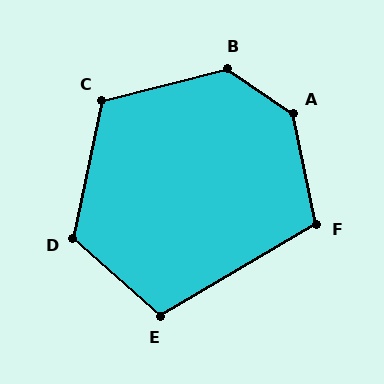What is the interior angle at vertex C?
Approximately 117 degrees (obtuse).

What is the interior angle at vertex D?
Approximately 119 degrees (obtuse).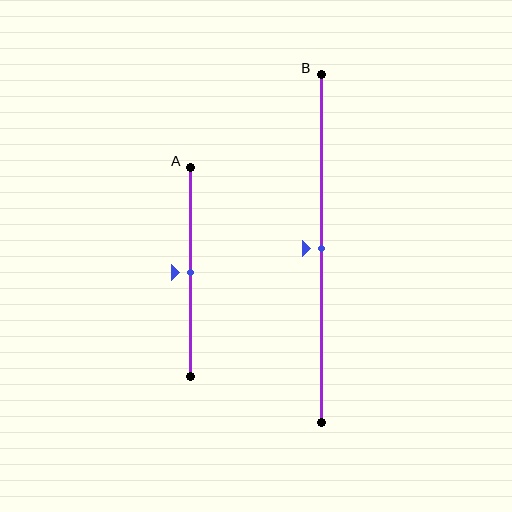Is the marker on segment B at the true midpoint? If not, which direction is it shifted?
Yes, the marker on segment B is at the true midpoint.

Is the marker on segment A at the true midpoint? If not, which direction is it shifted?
Yes, the marker on segment A is at the true midpoint.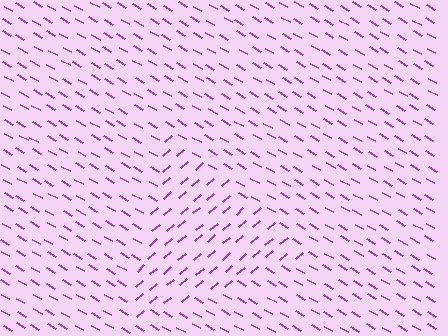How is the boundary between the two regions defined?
The boundary is defined purely by a change in line orientation (approximately 70 degrees difference). All lines are the same color and thickness.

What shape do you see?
I see a triangle.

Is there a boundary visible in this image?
Yes, there is a texture boundary formed by a change in line orientation.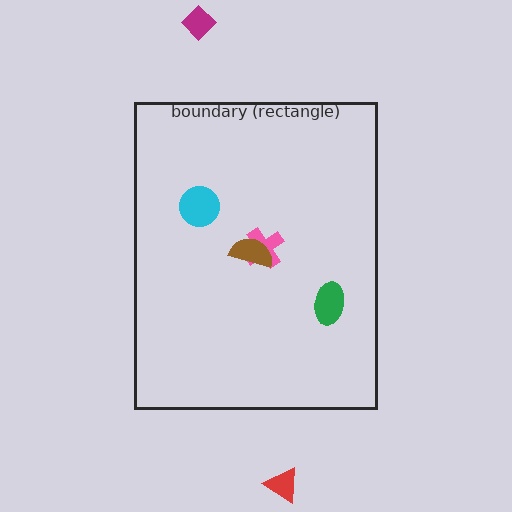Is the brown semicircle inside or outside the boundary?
Inside.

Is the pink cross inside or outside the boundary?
Inside.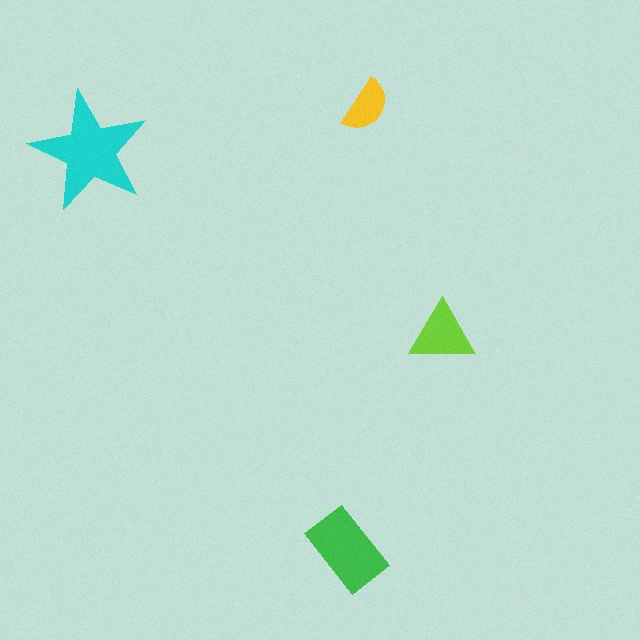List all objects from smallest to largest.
The yellow semicircle, the lime triangle, the green rectangle, the cyan star.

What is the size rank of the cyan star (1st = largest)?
1st.